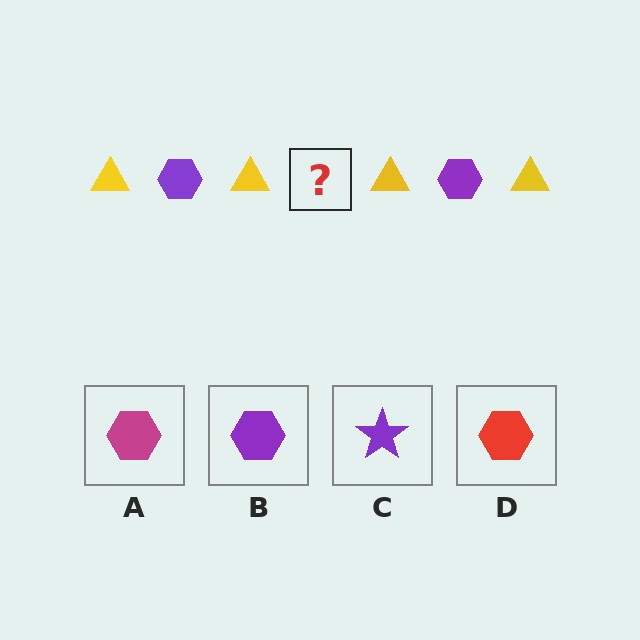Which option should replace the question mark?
Option B.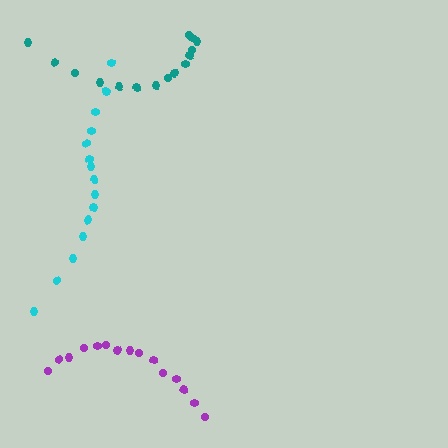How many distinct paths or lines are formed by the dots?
There are 3 distinct paths.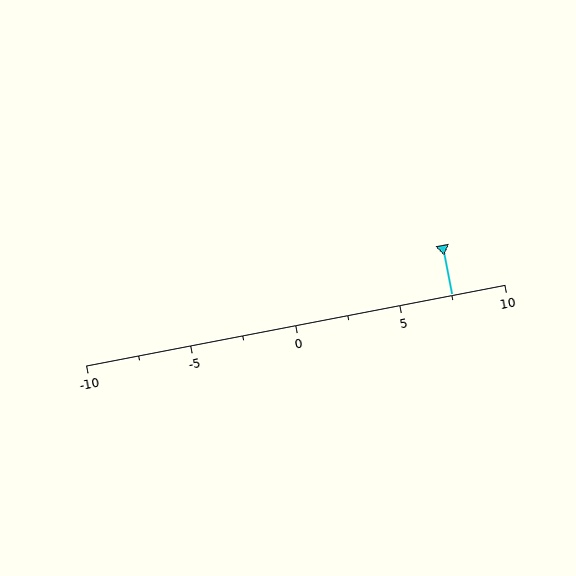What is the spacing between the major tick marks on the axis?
The major ticks are spaced 5 apart.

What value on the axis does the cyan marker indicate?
The marker indicates approximately 7.5.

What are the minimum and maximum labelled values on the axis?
The axis runs from -10 to 10.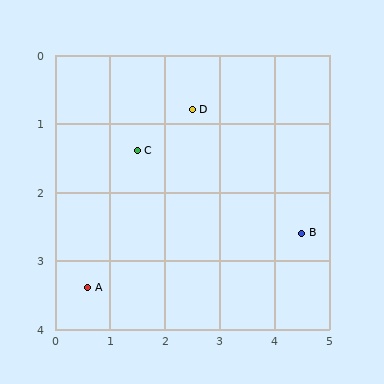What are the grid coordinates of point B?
Point B is at approximately (4.5, 2.6).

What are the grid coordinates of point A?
Point A is at approximately (0.6, 3.4).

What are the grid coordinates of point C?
Point C is at approximately (1.5, 1.4).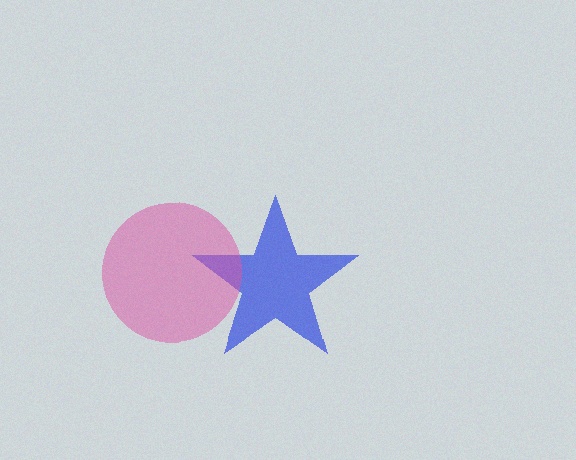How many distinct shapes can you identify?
There are 2 distinct shapes: a blue star, a pink circle.